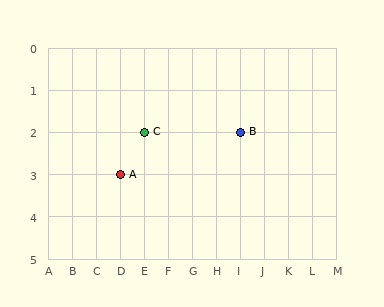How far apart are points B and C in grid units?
Points B and C are 4 columns apart.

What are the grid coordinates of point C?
Point C is at grid coordinates (E, 2).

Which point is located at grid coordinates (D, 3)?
Point A is at (D, 3).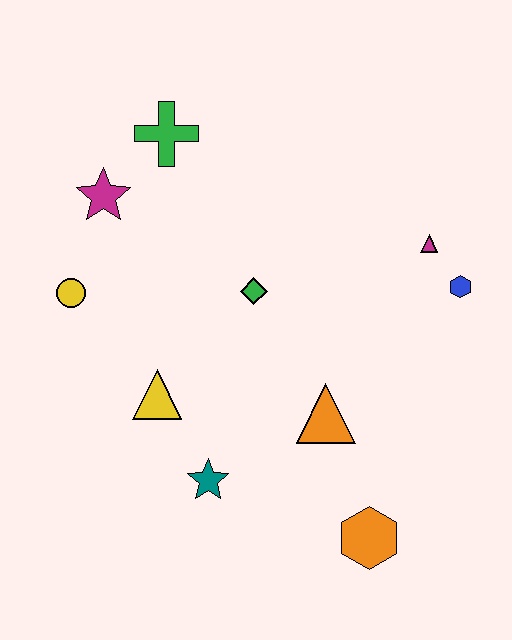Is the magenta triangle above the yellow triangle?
Yes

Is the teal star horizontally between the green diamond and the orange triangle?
No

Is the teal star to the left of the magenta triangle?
Yes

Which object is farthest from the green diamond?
The orange hexagon is farthest from the green diamond.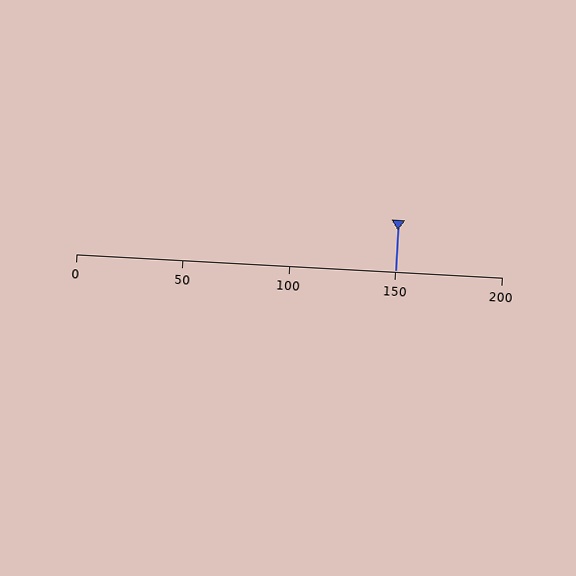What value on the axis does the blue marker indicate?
The marker indicates approximately 150.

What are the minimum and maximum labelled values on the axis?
The axis runs from 0 to 200.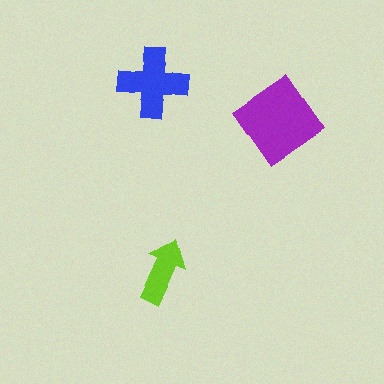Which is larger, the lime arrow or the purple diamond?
The purple diamond.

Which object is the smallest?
The lime arrow.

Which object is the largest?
The purple diamond.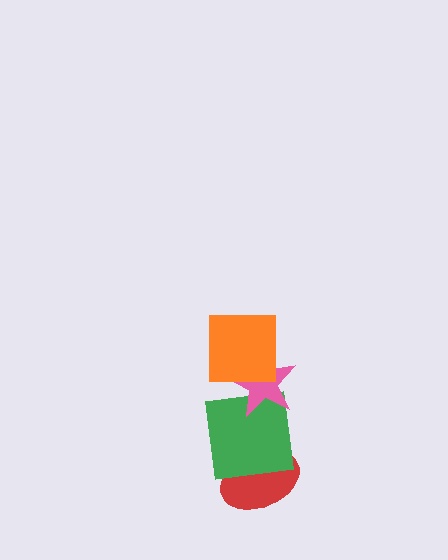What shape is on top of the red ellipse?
The green square is on top of the red ellipse.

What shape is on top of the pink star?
The orange square is on top of the pink star.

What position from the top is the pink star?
The pink star is 2nd from the top.